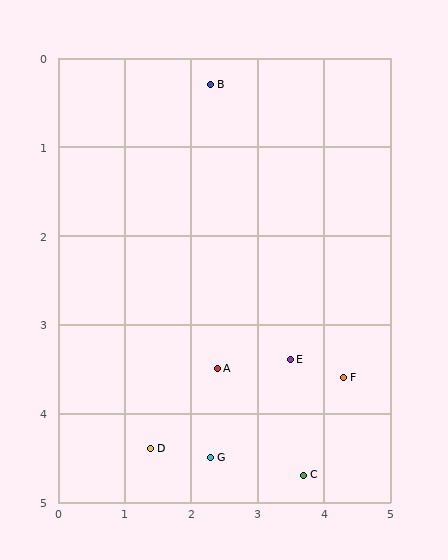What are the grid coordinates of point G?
Point G is at approximately (2.3, 4.5).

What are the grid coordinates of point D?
Point D is at approximately (1.4, 4.4).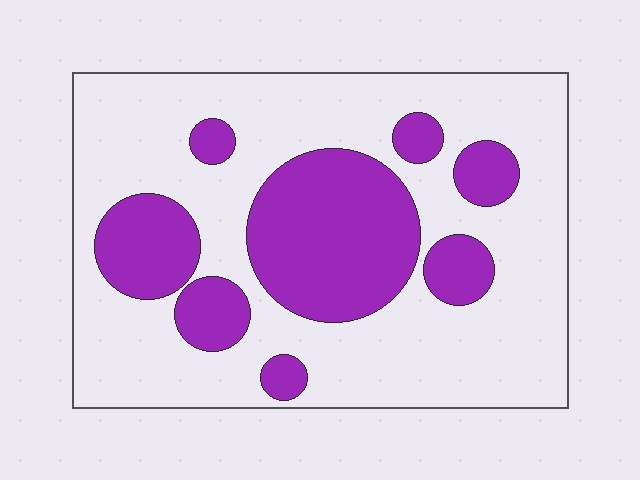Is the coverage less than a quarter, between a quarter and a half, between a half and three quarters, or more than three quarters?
Between a quarter and a half.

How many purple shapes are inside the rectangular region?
8.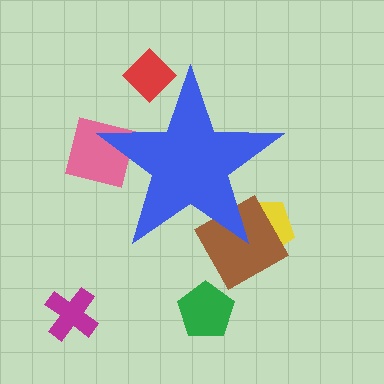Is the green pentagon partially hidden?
No, the green pentagon is fully visible.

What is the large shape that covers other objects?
A blue star.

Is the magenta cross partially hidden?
No, the magenta cross is fully visible.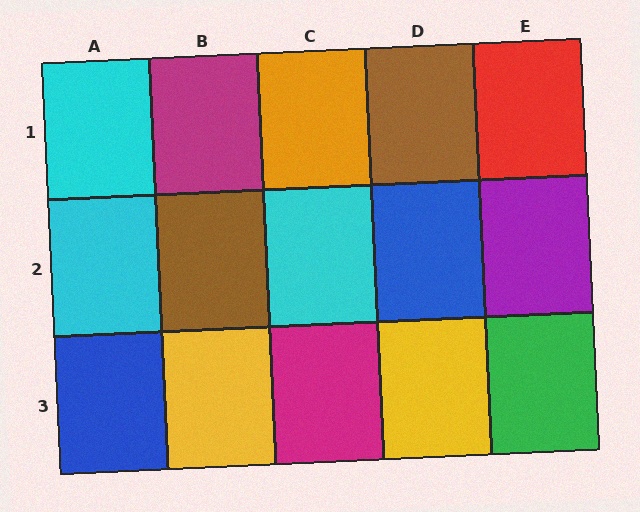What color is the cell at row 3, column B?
Yellow.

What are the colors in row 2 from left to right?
Cyan, brown, cyan, blue, purple.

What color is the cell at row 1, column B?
Magenta.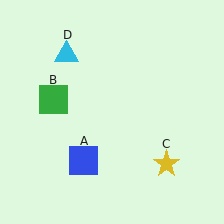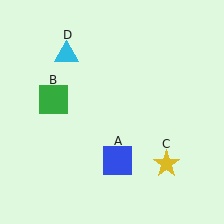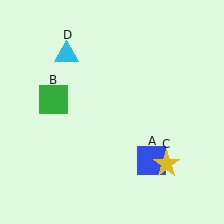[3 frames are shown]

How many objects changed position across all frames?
1 object changed position: blue square (object A).